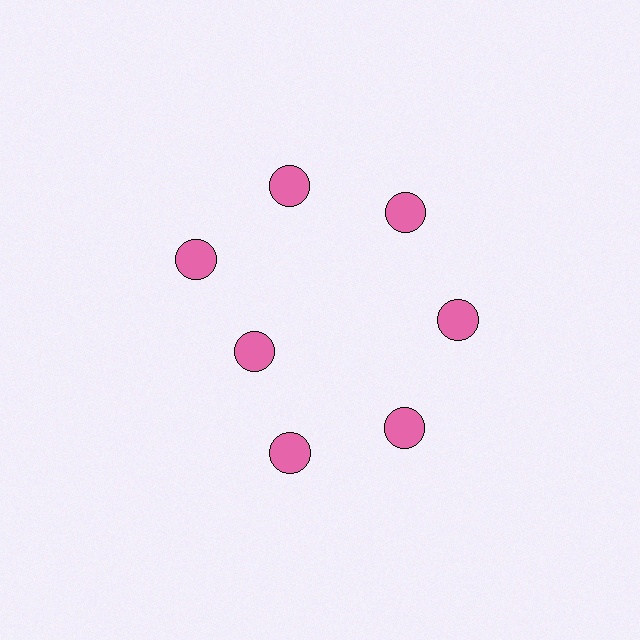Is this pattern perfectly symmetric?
No. The 7 pink circles are arranged in a ring, but one element near the 8 o'clock position is pulled inward toward the center, breaking the 7-fold rotational symmetry.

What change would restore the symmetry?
The symmetry would be restored by moving it outward, back onto the ring so that all 7 circles sit at equal angles and equal distance from the center.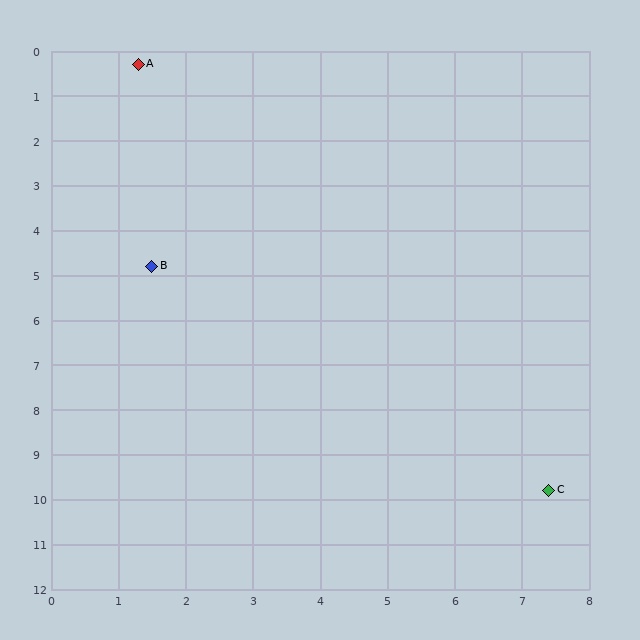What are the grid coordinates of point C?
Point C is at approximately (7.4, 9.8).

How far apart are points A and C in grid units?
Points A and C are about 11.3 grid units apart.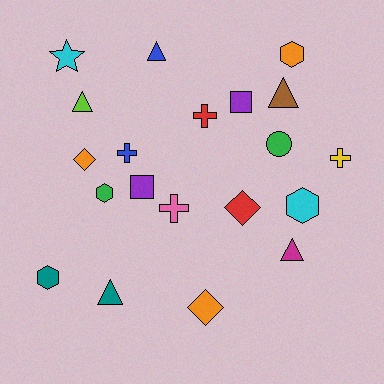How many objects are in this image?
There are 20 objects.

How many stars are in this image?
There is 1 star.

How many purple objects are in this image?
There are 2 purple objects.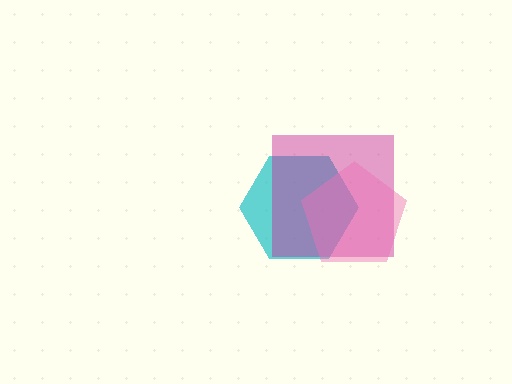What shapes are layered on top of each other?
The layered shapes are: a cyan hexagon, a magenta square, a pink pentagon.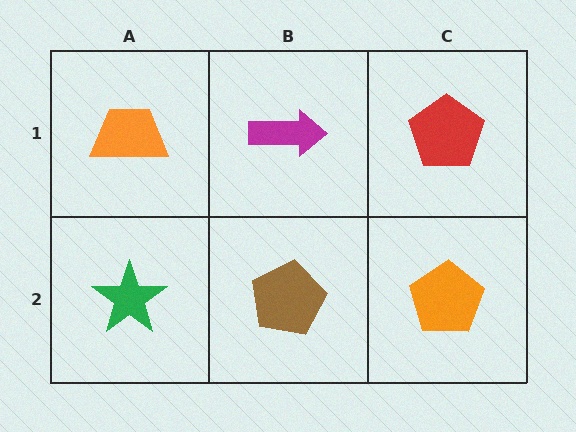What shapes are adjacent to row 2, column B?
A magenta arrow (row 1, column B), a green star (row 2, column A), an orange pentagon (row 2, column C).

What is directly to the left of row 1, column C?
A magenta arrow.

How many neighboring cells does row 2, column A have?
2.